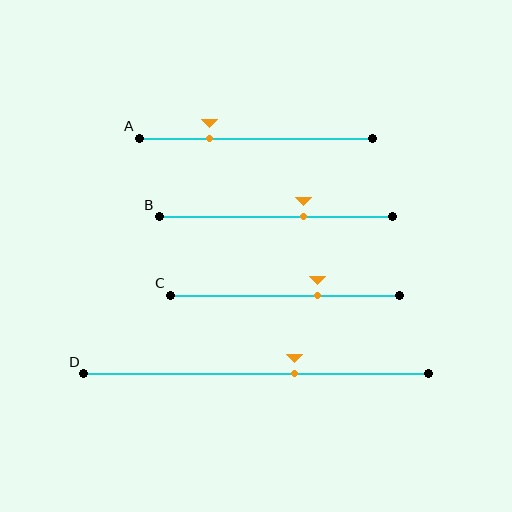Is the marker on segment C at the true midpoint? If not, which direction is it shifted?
No, the marker on segment C is shifted to the right by about 14% of the segment length.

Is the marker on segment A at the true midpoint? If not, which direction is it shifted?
No, the marker on segment A is shifted to the left by about 20% of the segment length.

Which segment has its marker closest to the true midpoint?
Segment D has its marker closest to the true midpoint.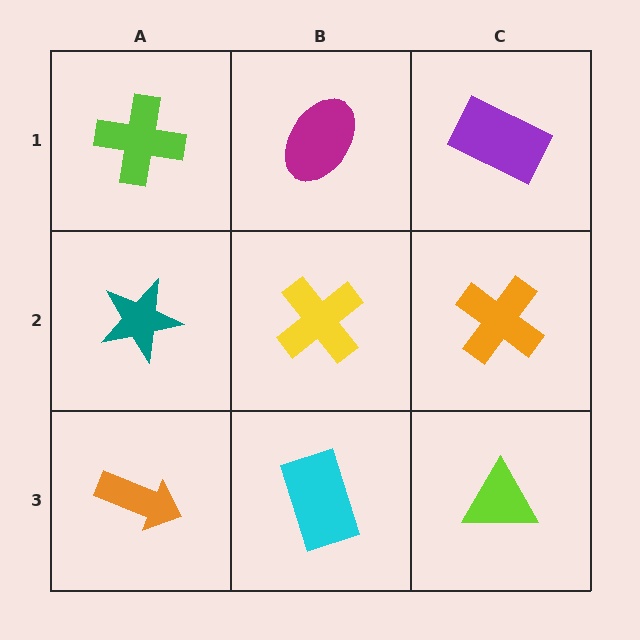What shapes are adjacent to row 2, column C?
A purple rectangle (row 1, column C), a lime triangle (row 3, column C), a yellow cross (row 2, column B).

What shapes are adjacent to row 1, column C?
An orange cross (row 2, column C), a magenta ellipse (row 1, column B).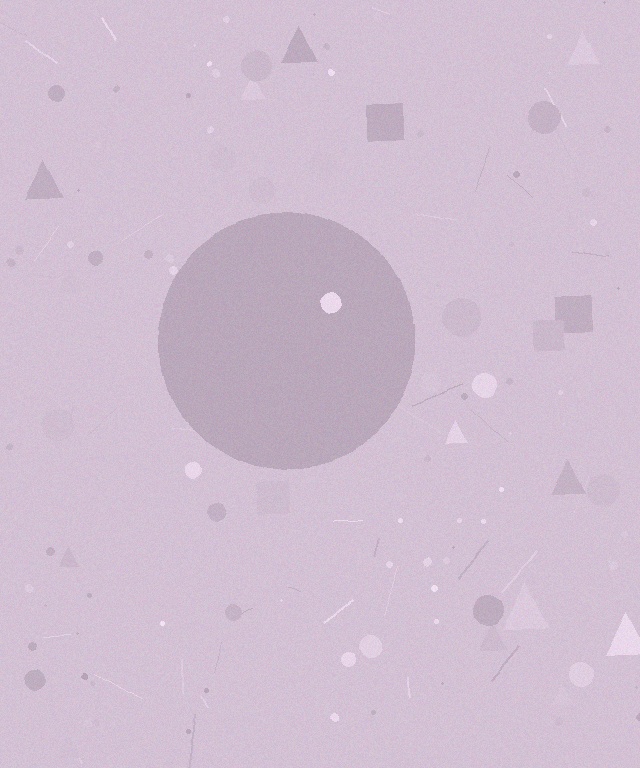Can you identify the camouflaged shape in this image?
The camouflaged shape is a circle.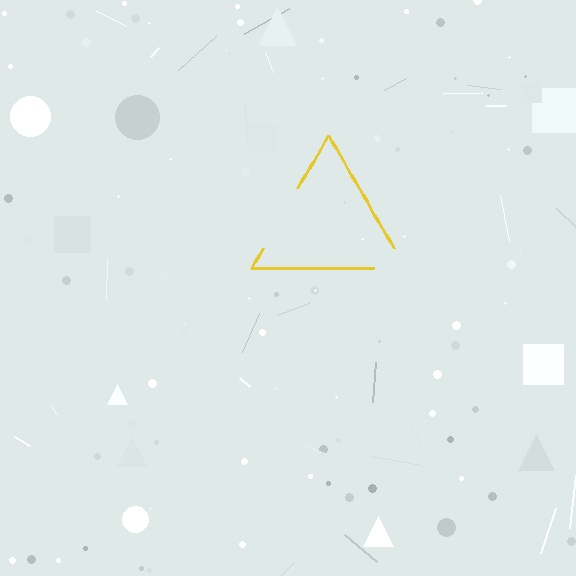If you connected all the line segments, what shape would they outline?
They would outline a triangle.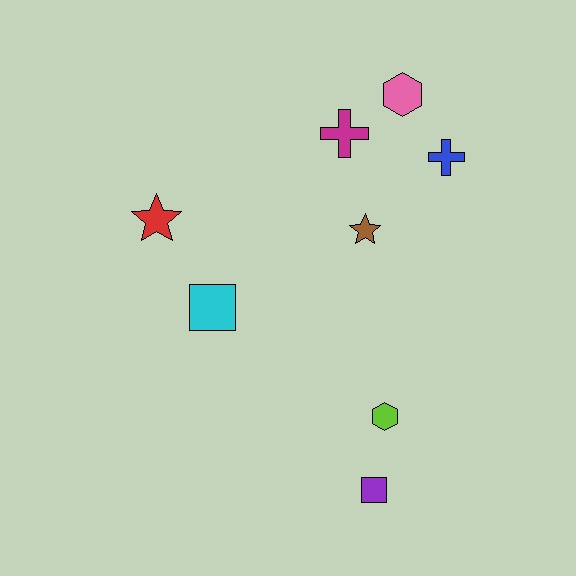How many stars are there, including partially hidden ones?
There are 2 stars.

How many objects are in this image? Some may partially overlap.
There are 8 objects.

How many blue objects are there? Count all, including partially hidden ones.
There is 1 blue object.